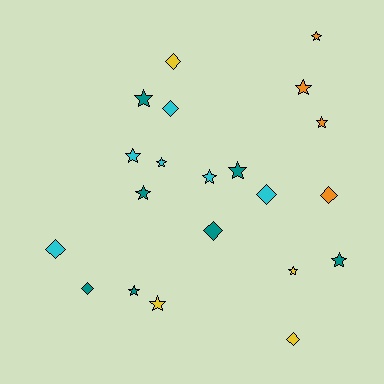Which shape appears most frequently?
Star, with 13 objects.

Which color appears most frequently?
Teal, with 7 objects.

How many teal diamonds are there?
There are 2 teal diamonds.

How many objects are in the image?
There are 21 objects.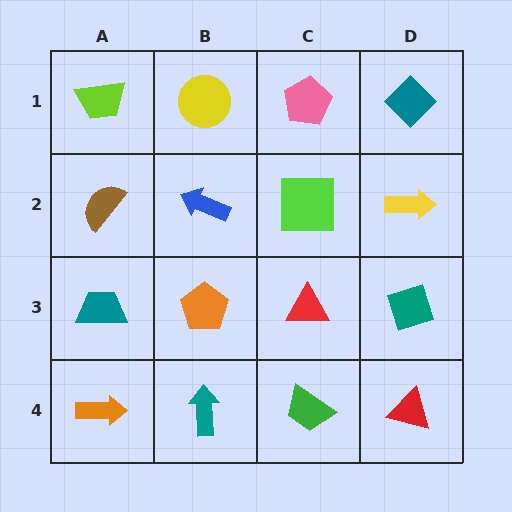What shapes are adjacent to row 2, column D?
A teal diamond (row 1, column D), a teal diamond (row 3, column D), a lime square (row 2, column C).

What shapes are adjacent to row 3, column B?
A blue arrow (row 2, column B), a teal arrow (row 4, column B), a teal trapezoid (row 3, column A), a red triangle (row 3, column C).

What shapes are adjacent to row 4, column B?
An orange pentagon (row 3, column B), an orange arrow (row 4, column A), a green trapezoid (row 4, column C).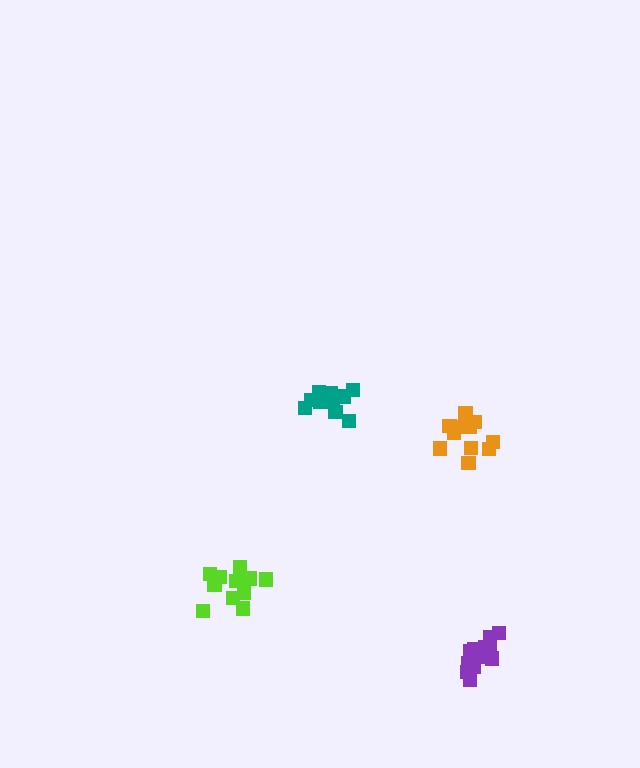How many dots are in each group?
Group 1: 11 dots, Group 2: 11 dots, Group 3: 11 dots, Group 4: 14 dots (47 total).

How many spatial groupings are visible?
There are 4 spatial groupings.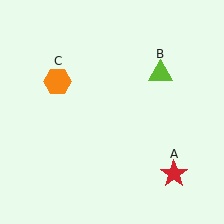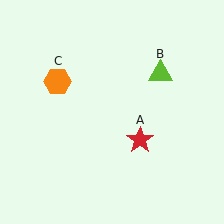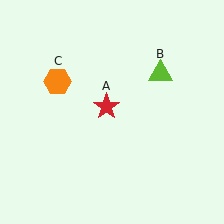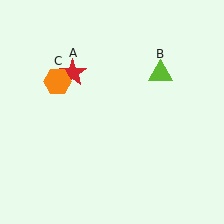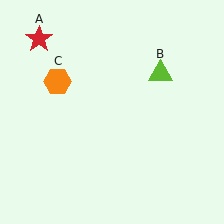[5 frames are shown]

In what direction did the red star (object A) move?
The red star (object A) moved up and to the left.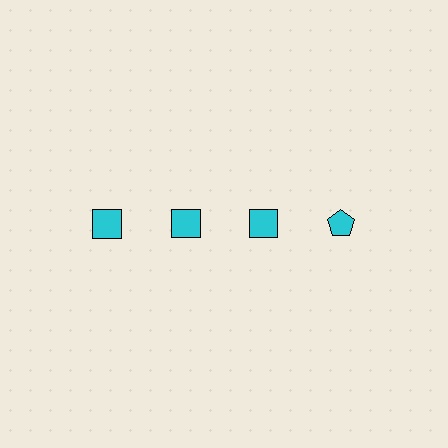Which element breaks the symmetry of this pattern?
The cyan pentagon in the top row, second from right column breaks the symmetry. All other shapes are cyan squares.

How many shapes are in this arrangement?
There are 4 shapes arranged in a grid pattern.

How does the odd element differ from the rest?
It has a different shape: pentagon instead of square.